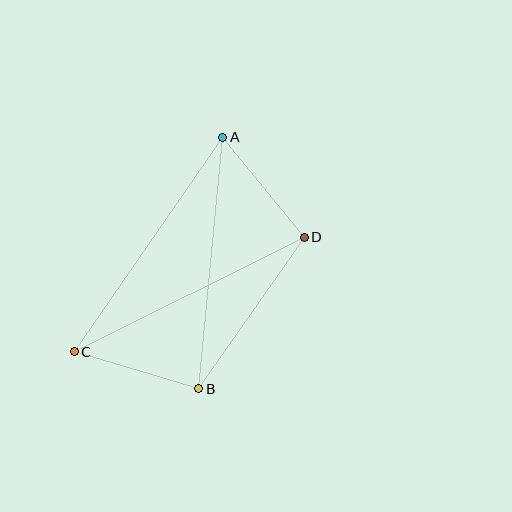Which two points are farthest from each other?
Points A and C are farthest from each other.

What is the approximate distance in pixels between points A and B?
The distance between A and B is approximately 252 pixels.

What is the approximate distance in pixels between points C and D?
The distance between C and D is approximately 257 pixels.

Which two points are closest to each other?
Points A and D are closest to each other.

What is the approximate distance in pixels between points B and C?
The distance between B and C is approximately 130 pixels.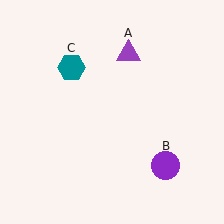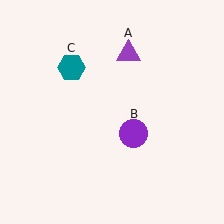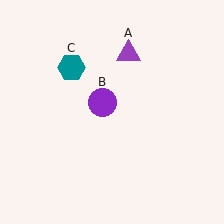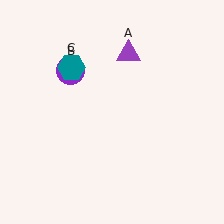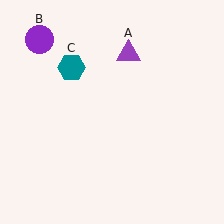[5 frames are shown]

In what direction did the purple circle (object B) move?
The purple circle (object B) moved up and to the left.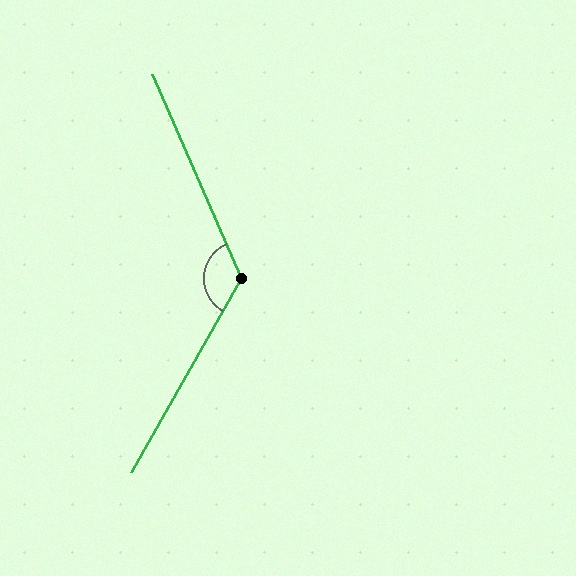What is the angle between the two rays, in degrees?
Approximately 127 degrees.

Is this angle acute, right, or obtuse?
It is obtuse.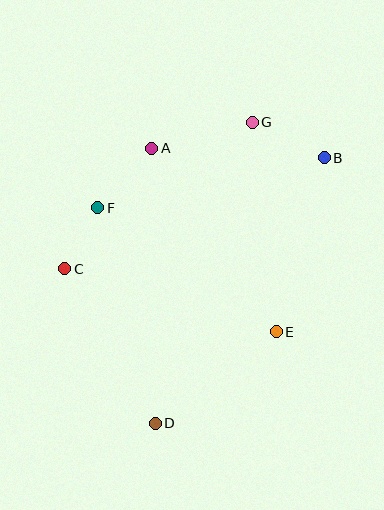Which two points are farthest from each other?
Points D and G are farthest from each other.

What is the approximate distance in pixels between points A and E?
The distance between A and E is approximately 222 pixels.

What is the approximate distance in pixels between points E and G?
The distance between E and G is approximately 211 pixels.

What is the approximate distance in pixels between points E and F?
The distance between E and F is approximately 218 pixels.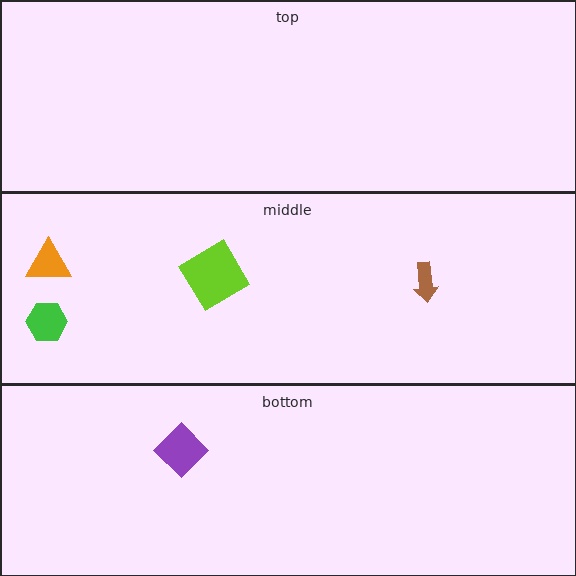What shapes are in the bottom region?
The purple diamond.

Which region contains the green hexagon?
The middle region.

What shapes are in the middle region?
The orange triangle, the lime diamond, the green hexagon, the brown arrow.